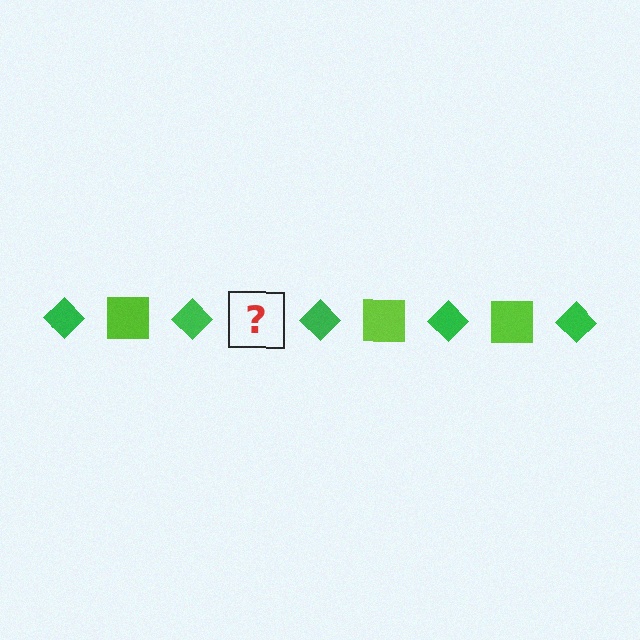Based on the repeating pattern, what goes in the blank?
The blank should be a lime square.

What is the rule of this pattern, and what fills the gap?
The rule is that the pattern alternates between green diamond and lime square. The gap should be filled with a lime square.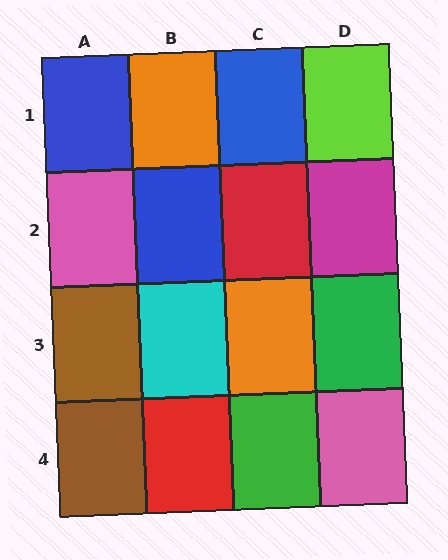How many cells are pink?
2 cells are pink.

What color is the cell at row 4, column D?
Pink.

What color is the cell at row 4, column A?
Brown.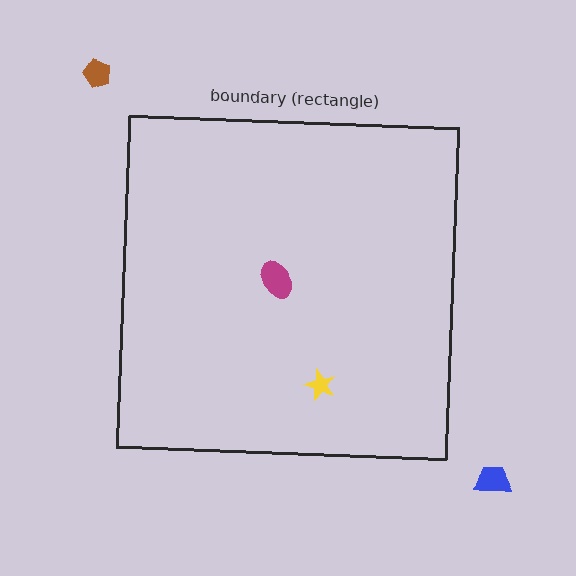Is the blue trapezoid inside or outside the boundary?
Outside.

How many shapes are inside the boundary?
2 inside, 2 outside.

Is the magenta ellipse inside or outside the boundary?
Inside.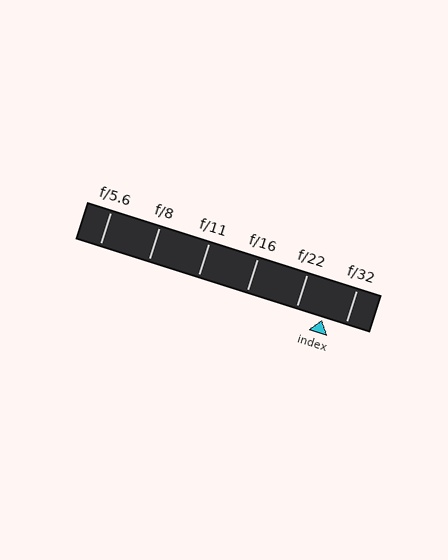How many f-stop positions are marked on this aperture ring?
There are 6 f-stop positions marked.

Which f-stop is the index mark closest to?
The index mark is closest to f/32.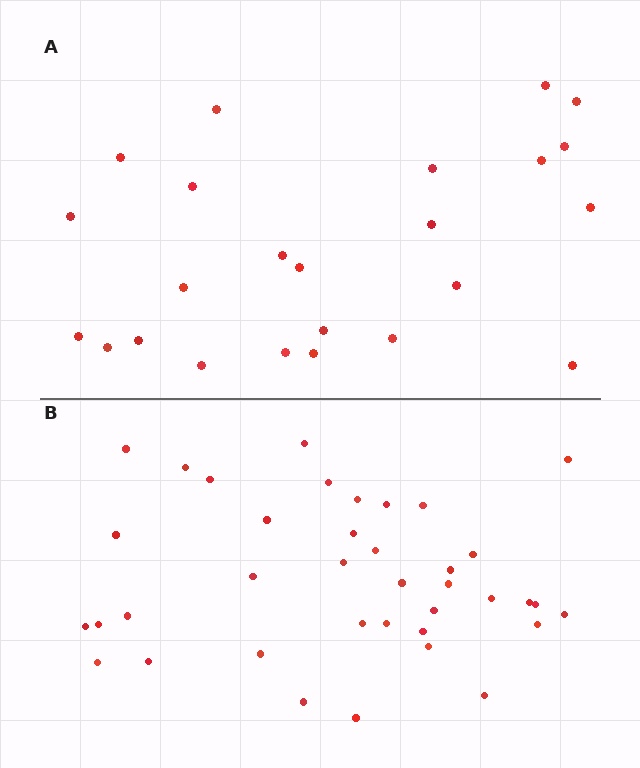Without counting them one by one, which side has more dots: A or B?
Region B (the bottom region) has more dots.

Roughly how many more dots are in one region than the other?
Region B has approximately 15 more dots than region A.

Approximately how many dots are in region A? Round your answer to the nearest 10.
About 20 dots. (The exact count is 24, which rounds to 20.)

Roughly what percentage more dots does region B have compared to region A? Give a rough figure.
About 60% more.